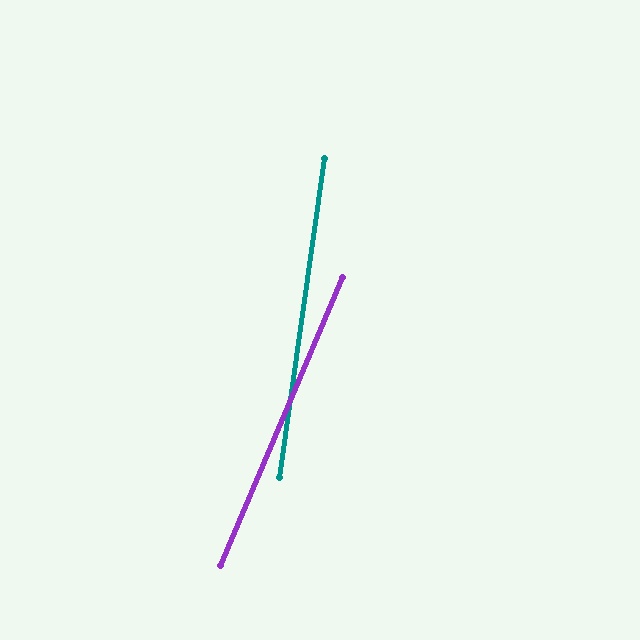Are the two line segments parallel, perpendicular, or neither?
Neither parallel nor perpendicular — they differ by about 15°.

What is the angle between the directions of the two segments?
Approximately 15 degrees.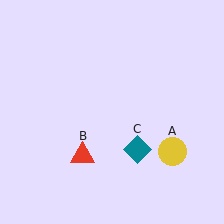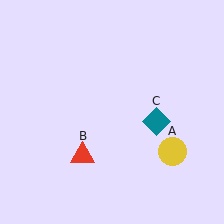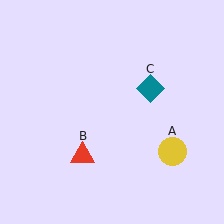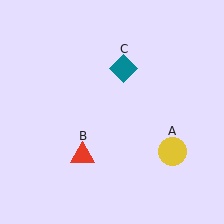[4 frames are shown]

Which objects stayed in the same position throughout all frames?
Yellow circle (object A) and red triangle (object B) remained stationary.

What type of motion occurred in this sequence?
The teal diamond (object C) rotated counterclockwise around the center of the scene.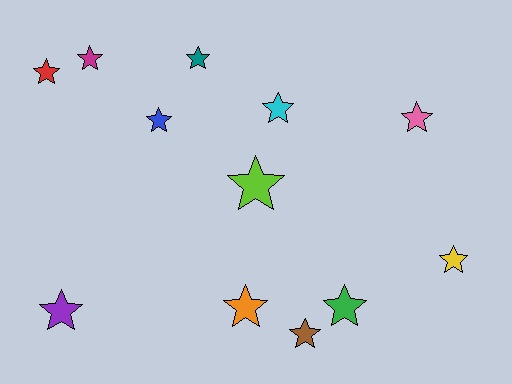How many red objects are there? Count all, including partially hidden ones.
There is 1 red object.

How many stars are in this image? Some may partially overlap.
There are 12 stars.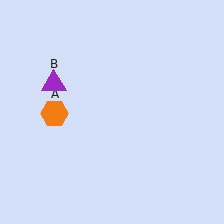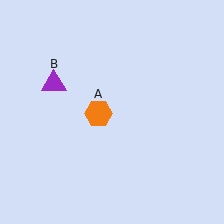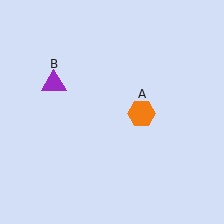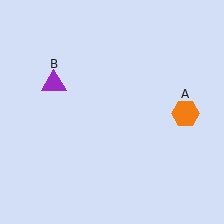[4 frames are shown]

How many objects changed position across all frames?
1 object changed position: orange hexagon (object A).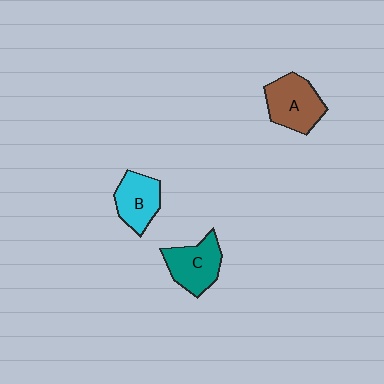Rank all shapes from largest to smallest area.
From largest to smallest: A (brown), C (teal), B (cyan).